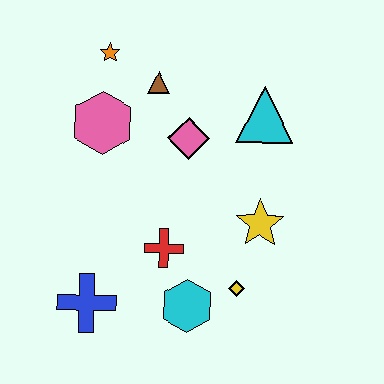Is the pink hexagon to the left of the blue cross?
No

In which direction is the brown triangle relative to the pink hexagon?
The brown triangle is to the right of the pink hexagon.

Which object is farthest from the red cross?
The orange star is farthest from the red cross.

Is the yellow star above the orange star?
No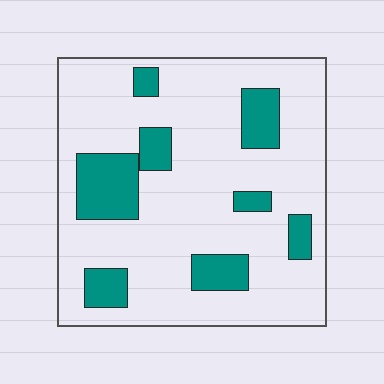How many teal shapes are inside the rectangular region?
8.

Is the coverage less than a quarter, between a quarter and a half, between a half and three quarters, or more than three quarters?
Less than a quarter.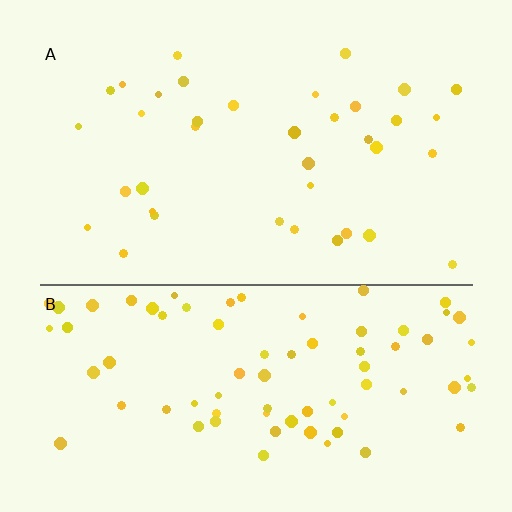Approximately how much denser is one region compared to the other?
Approximately 2.1× — region B over region A.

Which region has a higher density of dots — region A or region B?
B (the bottom).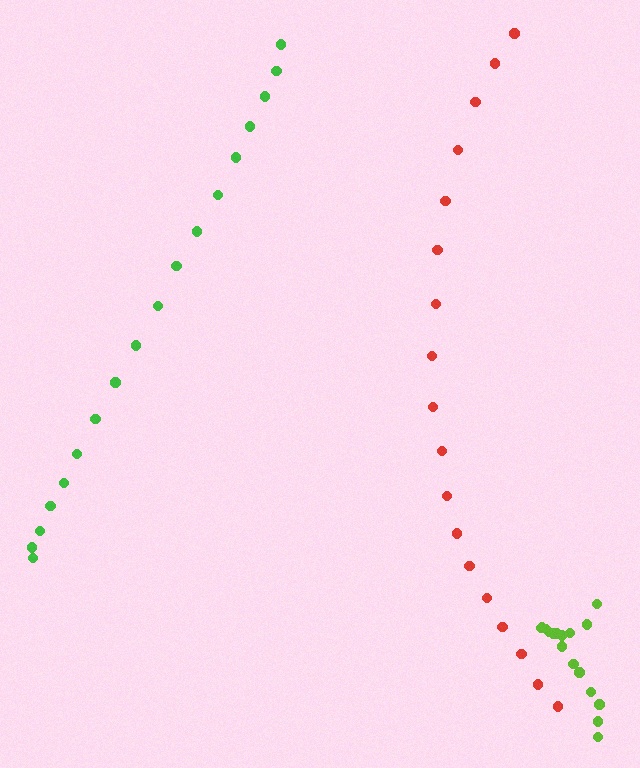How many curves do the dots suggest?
There are 3 distinct paths.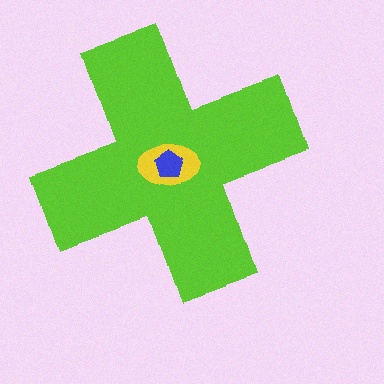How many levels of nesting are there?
3.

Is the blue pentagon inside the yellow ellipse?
Yes.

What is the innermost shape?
The blue pentagon.